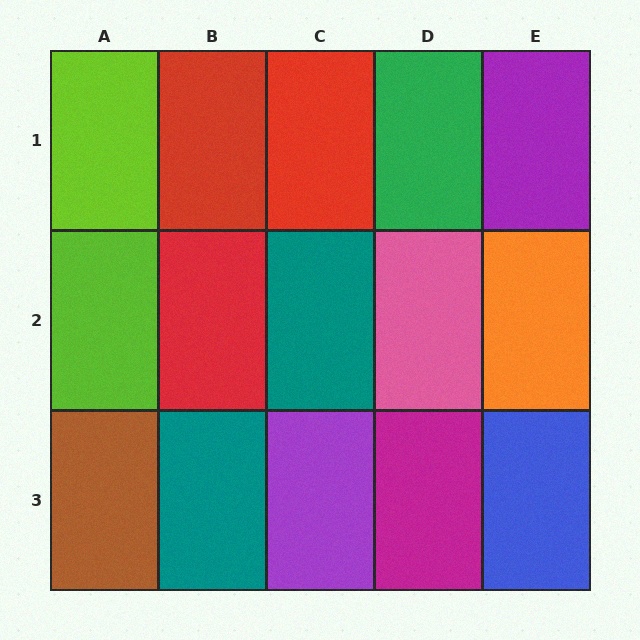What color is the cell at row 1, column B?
Red.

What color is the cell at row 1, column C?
Red.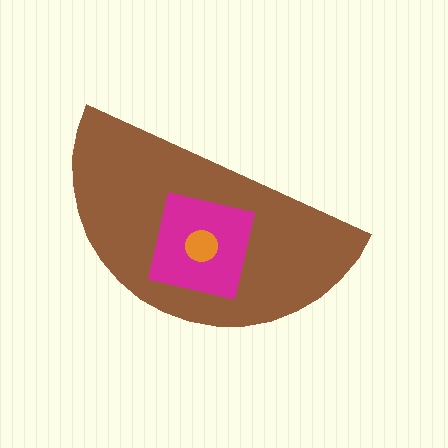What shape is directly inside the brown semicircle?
The magenta square.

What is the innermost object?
The orange circle.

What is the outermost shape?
The brown semicircle.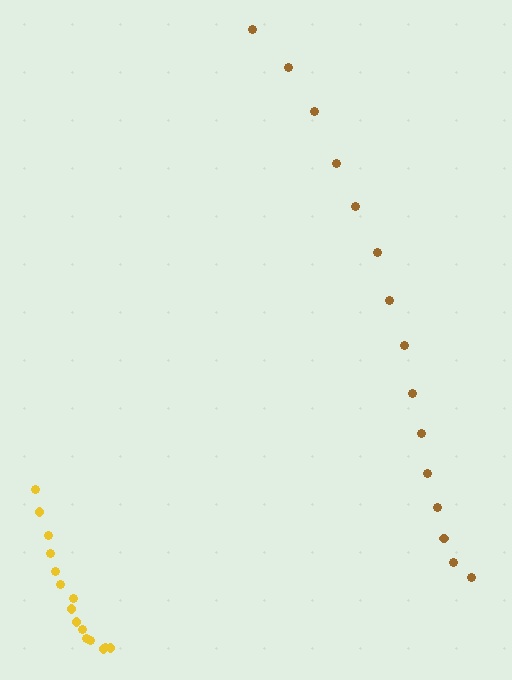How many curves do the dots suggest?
There are 2 distinct paths.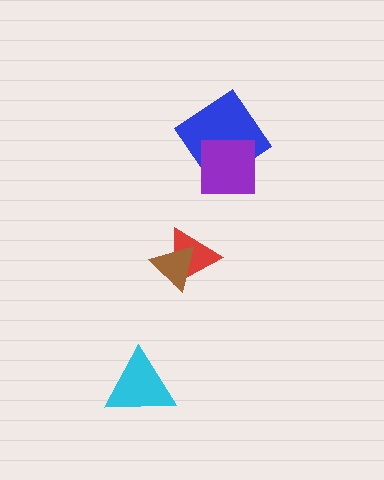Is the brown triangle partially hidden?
No, no other shape covers it.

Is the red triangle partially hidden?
Yes, it is partially covered by another shape.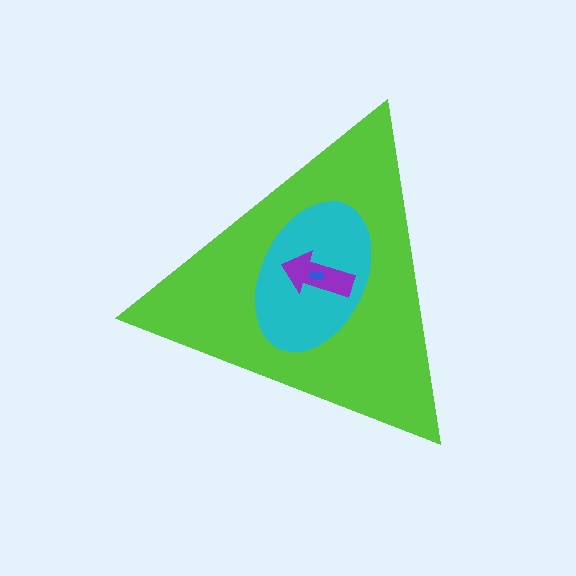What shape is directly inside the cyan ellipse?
The purple arrow.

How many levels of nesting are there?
4.